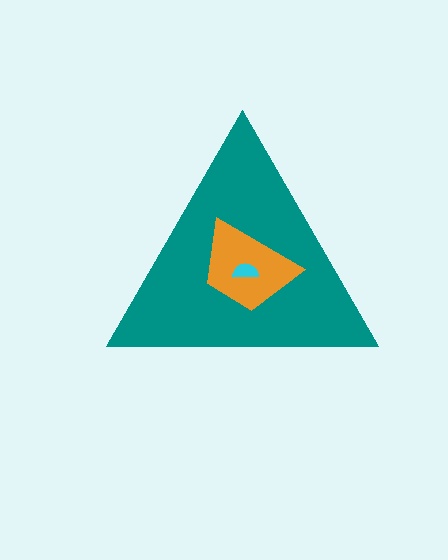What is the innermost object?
The cyan semicircle.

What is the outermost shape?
The teal triangle.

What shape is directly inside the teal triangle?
The orange trapezoid.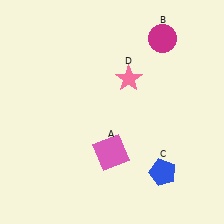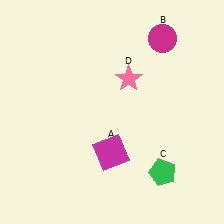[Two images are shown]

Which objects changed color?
A changed from pink to magenta. C changed from blue to green.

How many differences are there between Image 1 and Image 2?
There are 2 differences between the two images.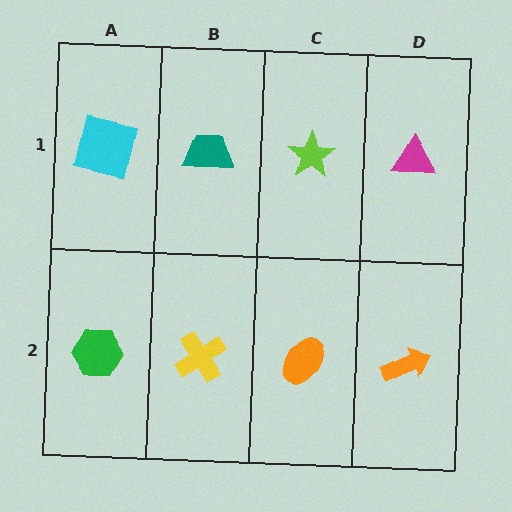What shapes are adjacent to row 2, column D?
A magenta triangle (row 1, column D), an orange ellipse (row 2, column C).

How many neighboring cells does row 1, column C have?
3.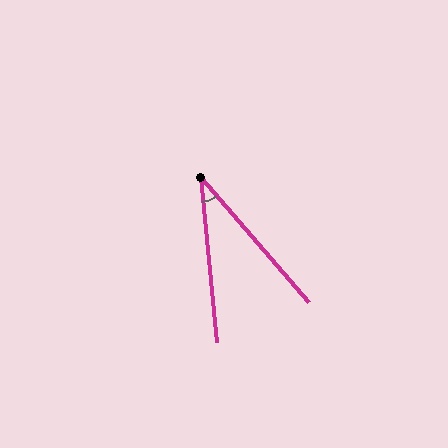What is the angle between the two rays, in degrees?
Approximately 35 degrees.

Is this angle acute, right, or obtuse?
It is acute.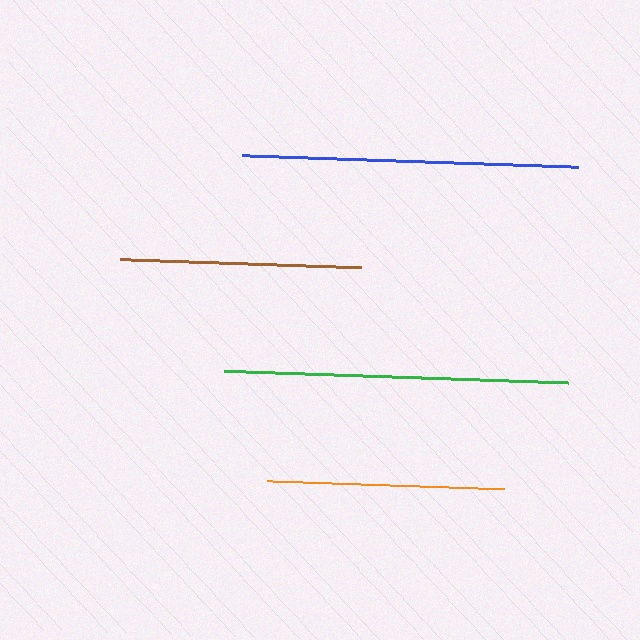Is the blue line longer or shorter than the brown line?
The blue line is longer than the brown line.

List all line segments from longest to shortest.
From longest to shortest: green, blue, brown, orange.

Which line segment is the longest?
The green line is the longest at approximately 344 pixels.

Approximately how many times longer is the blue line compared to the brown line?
The blue line is approximately 1.4 times the length of the brown line.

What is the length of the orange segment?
The orange segment is approximately 237 pixels long.